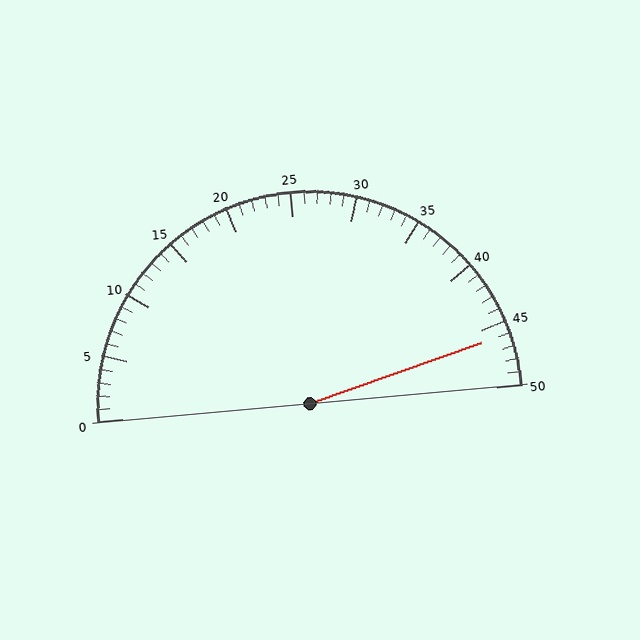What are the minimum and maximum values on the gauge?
The gauge ranges from 0 to 50.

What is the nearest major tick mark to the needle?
The nearest major tick mark is 45.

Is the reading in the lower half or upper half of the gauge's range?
The reading is in the upper half of the range (0 to 50).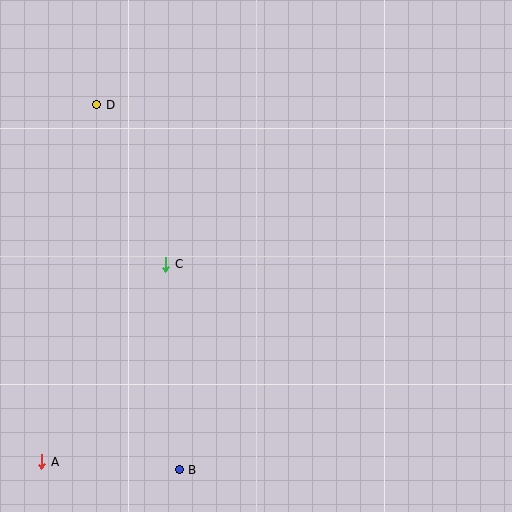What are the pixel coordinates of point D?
Point D is at (97, 105).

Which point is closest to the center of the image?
Point C at (166, 264) is closest to the center.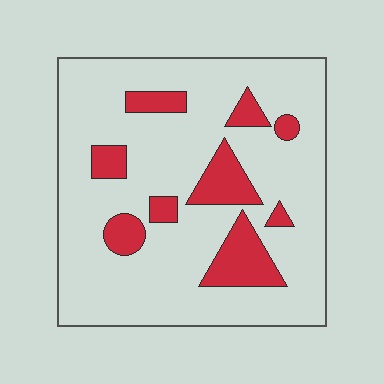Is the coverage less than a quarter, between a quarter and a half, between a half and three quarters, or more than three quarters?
Less than a quarter.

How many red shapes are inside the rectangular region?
9.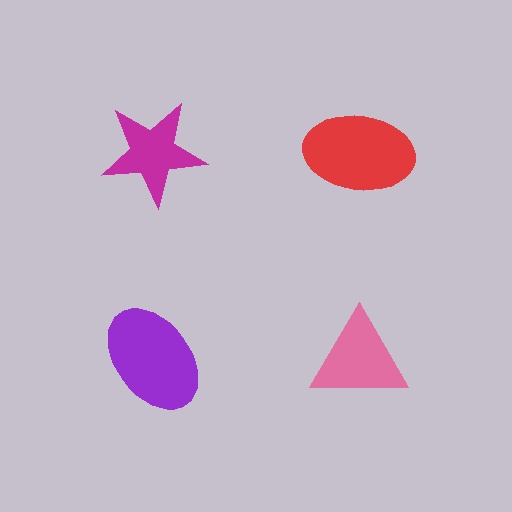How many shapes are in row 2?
2 shapes.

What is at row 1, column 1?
A magenta star.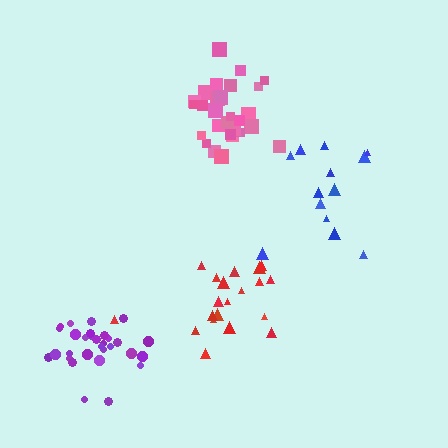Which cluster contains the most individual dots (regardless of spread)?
Purple (30).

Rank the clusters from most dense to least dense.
purple, pink, red, blue.